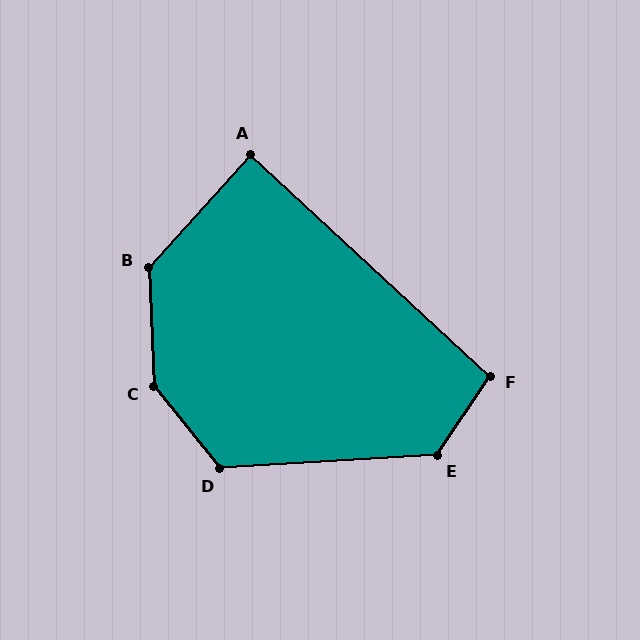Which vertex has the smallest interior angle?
A, at approximately 89 degrees.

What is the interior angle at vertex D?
Approximately 125 degrees (obtuse).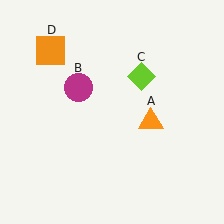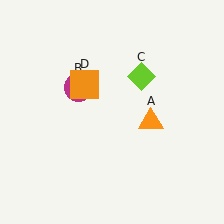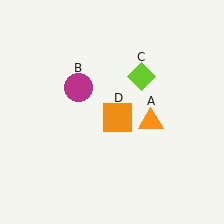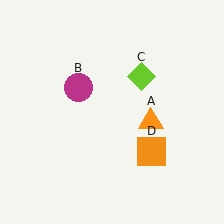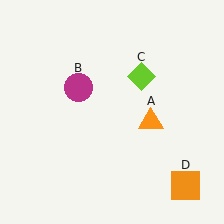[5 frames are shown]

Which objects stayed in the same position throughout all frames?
Orange triangle (object A) and magenta circle (object B) and lime diamond (object C) remained stationary.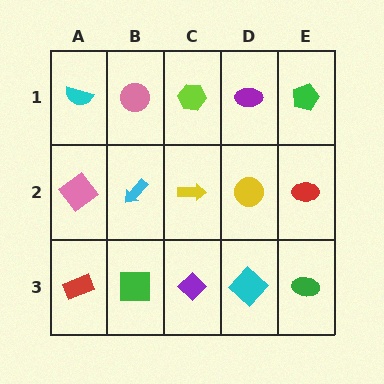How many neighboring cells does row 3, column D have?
3.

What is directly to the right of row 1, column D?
A green pentagon.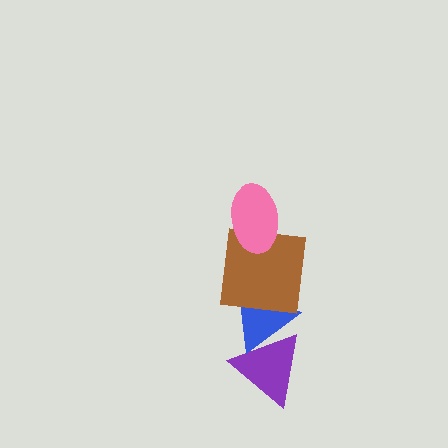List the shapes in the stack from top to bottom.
From top to bottom: the pink ellipse, the brown square, the blue triangle, the purple triangle.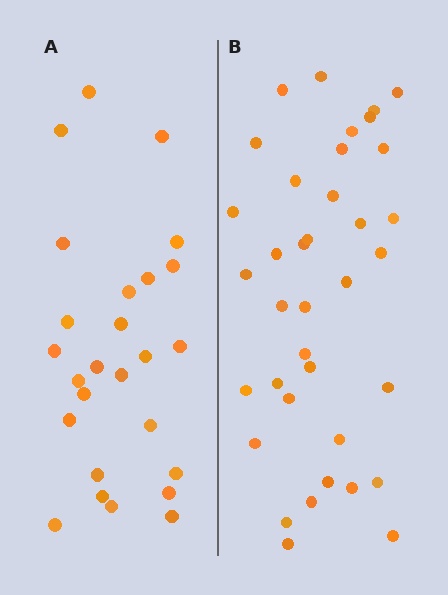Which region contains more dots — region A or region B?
Region B (the right region) has more dots.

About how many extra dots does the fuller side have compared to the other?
Region B has roughly 12 or so more dots than region A.